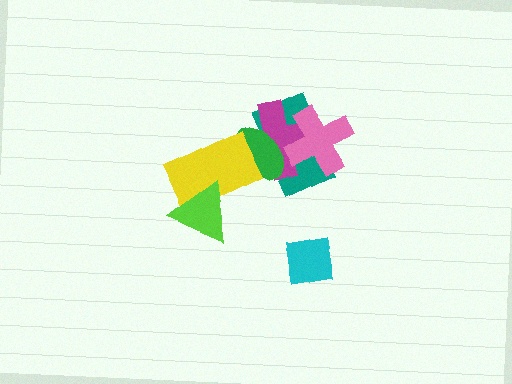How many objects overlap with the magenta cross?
4 objects overlap with the magenta cross.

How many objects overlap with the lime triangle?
1 object overlaps with the lime triangle.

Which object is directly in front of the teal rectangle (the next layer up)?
The magenta cross is directly in front of the teal rectangle.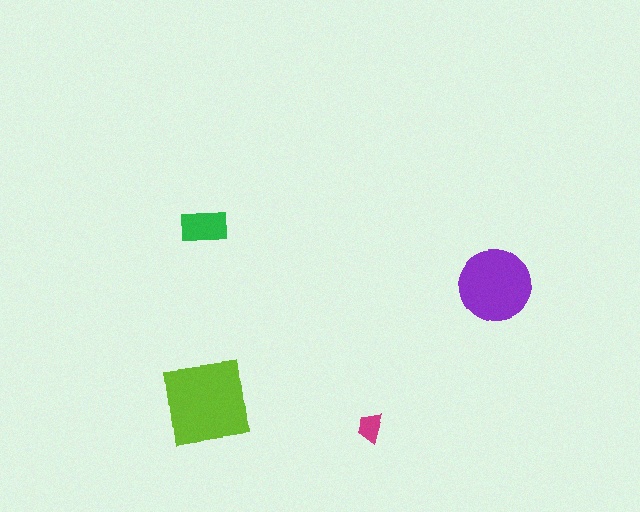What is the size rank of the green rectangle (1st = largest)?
3rd.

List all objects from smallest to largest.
The magenta trapezoid, the green rectangle, the purple circle, the lime square.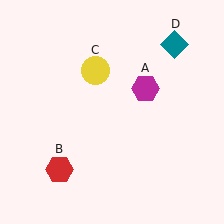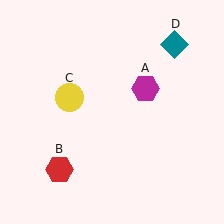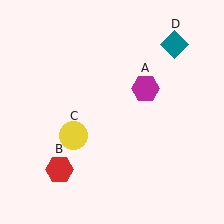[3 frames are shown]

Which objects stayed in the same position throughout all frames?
Magenta hexagon (object A) and red hexagon (object B) and teal diamond (object D) remained stationary.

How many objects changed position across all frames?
1 object changed position: yellow circle (object C).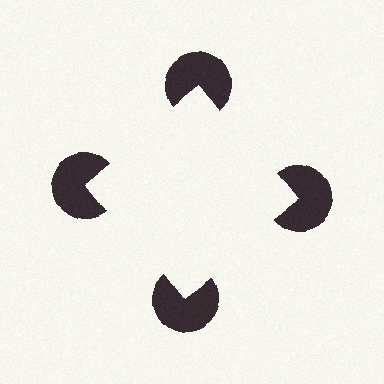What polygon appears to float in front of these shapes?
An illusory square — its edges are inferred from the aligned wedge cuts in the pac-man discs, not physically drawn.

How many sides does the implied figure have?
4 sides.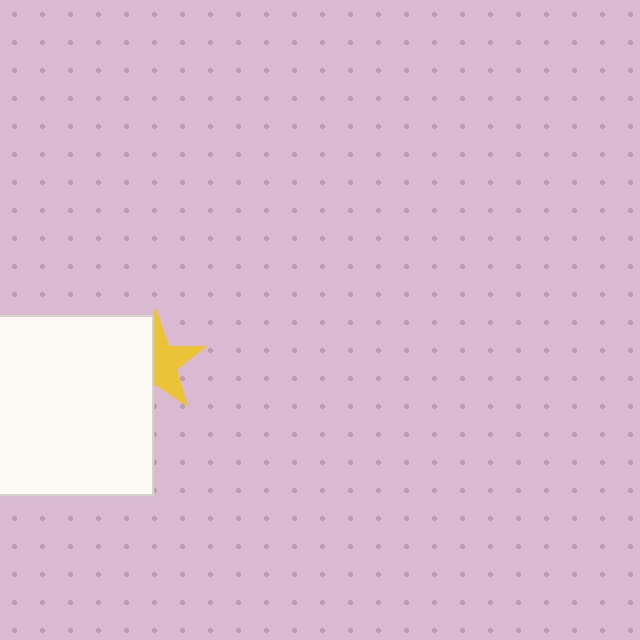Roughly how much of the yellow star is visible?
About half of it is visible (roughly 54%).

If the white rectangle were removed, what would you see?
You would see the complete yellow star.